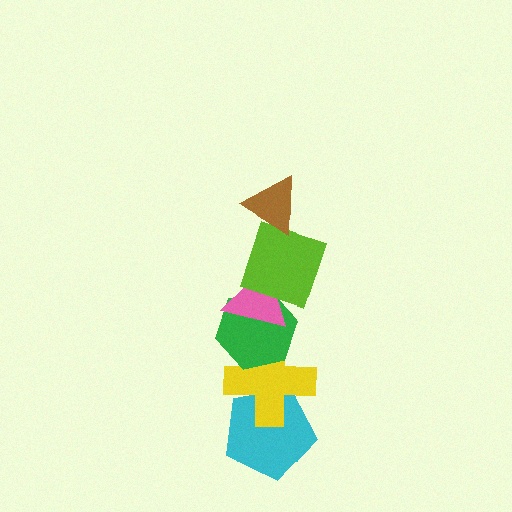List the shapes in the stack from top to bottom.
From top to bottom: the brown triangle, the lime square, the pink triangle, the green hexagon, the yellow cross, the cyan pentagon.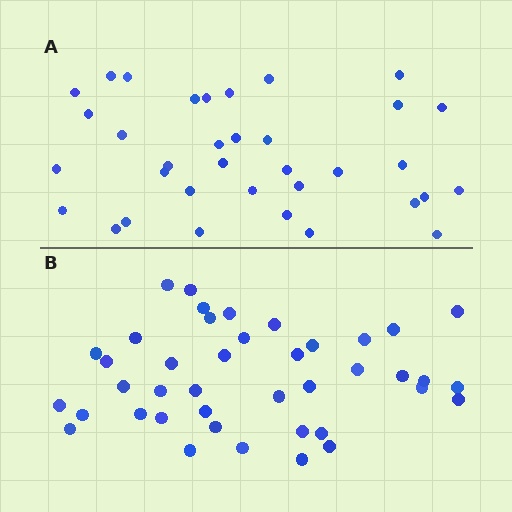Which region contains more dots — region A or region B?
Region B (the bottom region) has more dots.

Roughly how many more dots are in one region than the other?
Region B has about 6 more dots than region A.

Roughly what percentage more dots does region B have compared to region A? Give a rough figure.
About 15% more.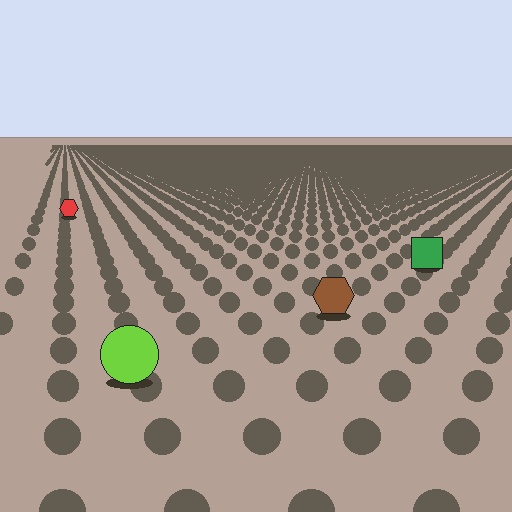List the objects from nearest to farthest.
From nearest to farthest: the lime circle, the brown hexagon, the green square, the red hexagon.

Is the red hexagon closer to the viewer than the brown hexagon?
No. The brown hexagon is closer — you can tell from the texture gradient: the ground texture is coarser near it.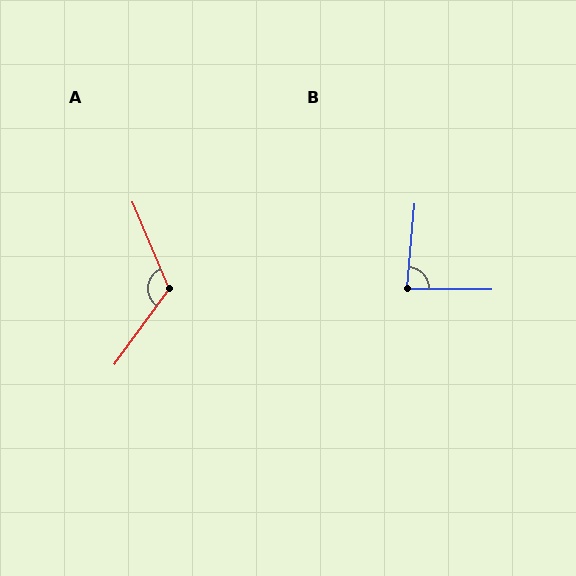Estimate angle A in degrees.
Approximately 121 degrees.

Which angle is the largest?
A, at approximately 121 degrees.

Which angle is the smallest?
B, at approximately 86 degrees.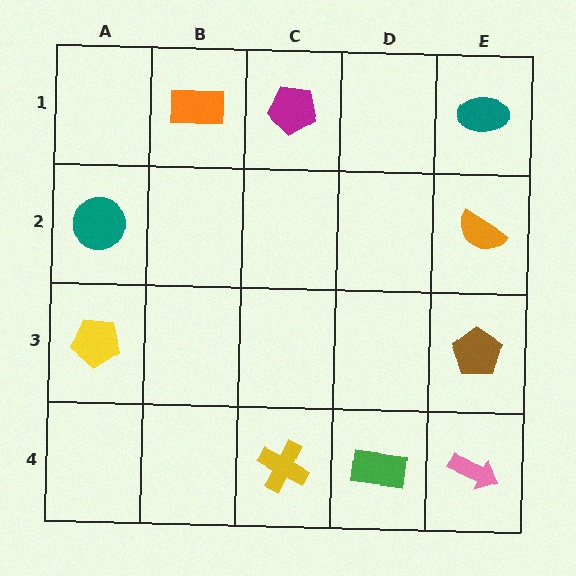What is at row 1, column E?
A teal ellipse.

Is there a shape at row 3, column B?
No, that cell is empty.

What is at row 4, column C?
A yellow cross.